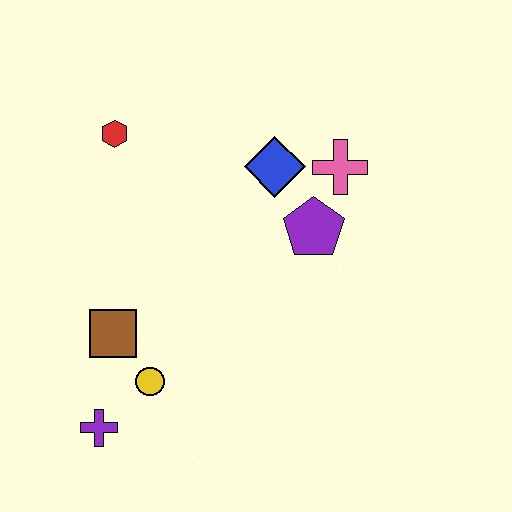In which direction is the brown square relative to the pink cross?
The brown square is to the left of the pink cross.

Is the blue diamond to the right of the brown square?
Yes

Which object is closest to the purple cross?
The yellow circle is closest to the purple cross.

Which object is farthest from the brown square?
The pink cross is farthest from the brown square.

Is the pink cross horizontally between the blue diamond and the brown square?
No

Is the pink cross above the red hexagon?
No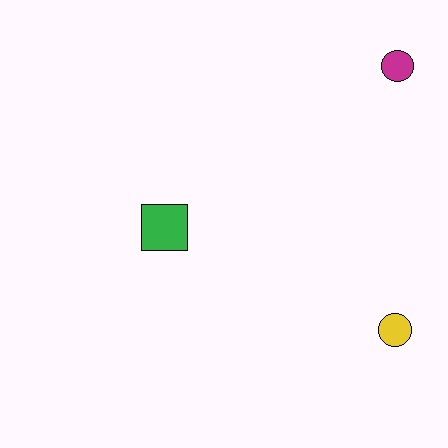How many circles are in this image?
There are 2 circles.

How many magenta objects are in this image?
There is 1 magenta object.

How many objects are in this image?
There are 3 objects.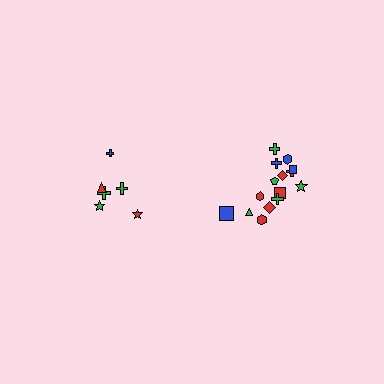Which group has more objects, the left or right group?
The right group.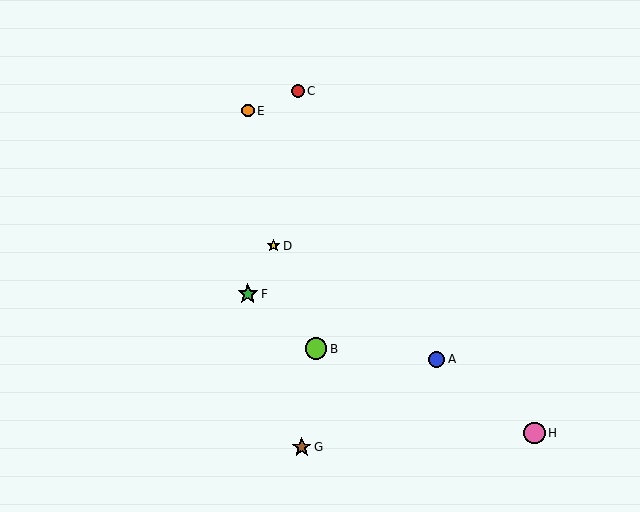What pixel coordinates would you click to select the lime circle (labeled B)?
Click at (316, 349) to select the lime circle B.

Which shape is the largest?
The pink circle (labeled H) is the largest.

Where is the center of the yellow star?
The center of the yellow star is at (274, 246).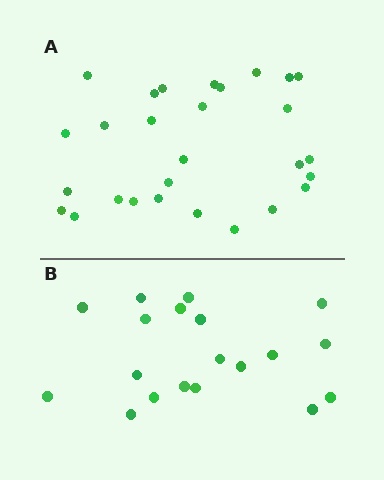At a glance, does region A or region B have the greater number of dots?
Region A (the top region) has more dots.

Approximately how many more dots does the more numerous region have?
Region A has roughly 8 or so more dots than region B.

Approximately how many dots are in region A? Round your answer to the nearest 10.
About 30 dots. (The exact count is 28, which rounds to 30.)